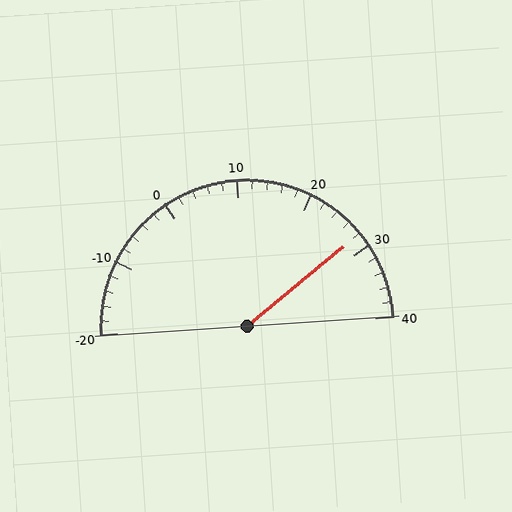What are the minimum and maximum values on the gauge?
The gauge ranges from -20 to 40.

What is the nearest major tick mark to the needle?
The nearest major tick mark is 30.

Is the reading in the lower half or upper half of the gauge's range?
The reading is in the upper half of the range (-20 to 40).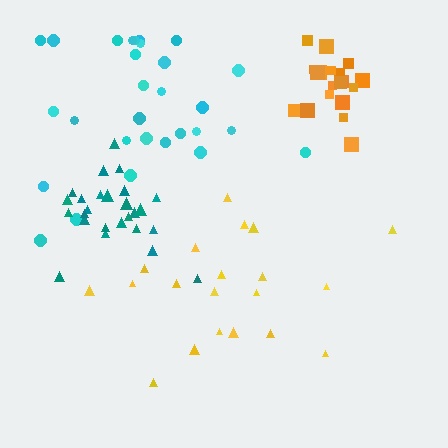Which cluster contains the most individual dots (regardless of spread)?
Cyan (29).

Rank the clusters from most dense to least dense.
orange, teal, cyan, yellow.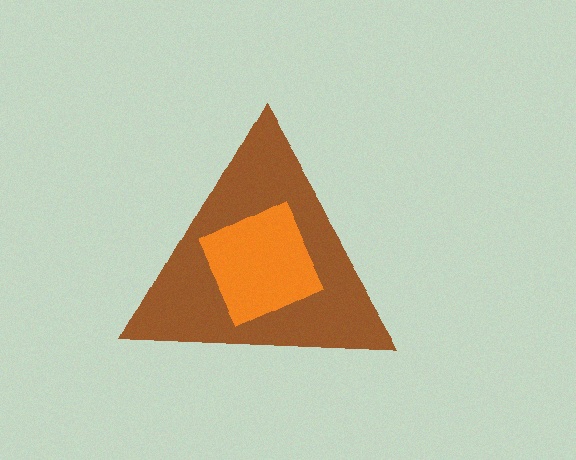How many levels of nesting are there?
2.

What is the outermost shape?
The brown triangle.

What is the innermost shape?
The orange square.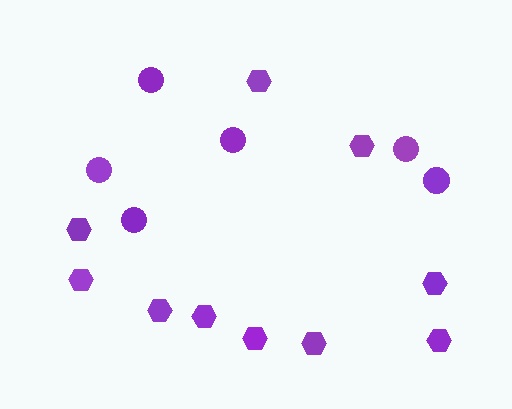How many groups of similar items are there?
There are 2 groups: one group of hexagons (10) and one group of circles (6).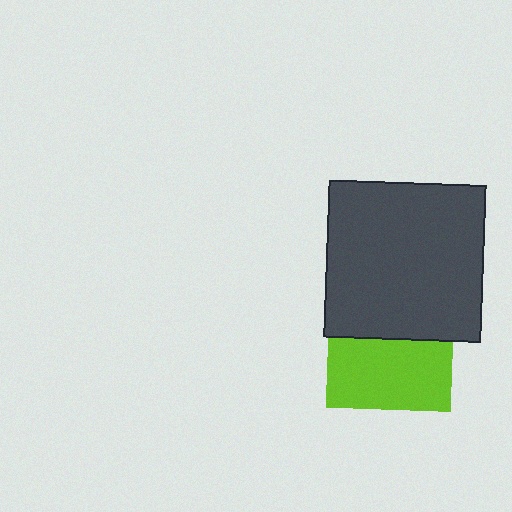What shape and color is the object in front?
The object in front is a dark gray square.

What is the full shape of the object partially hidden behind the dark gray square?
The partially hidden object is a lime square.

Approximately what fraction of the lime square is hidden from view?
Roughly 44% of the lime square is hidden behind the dark gray square.